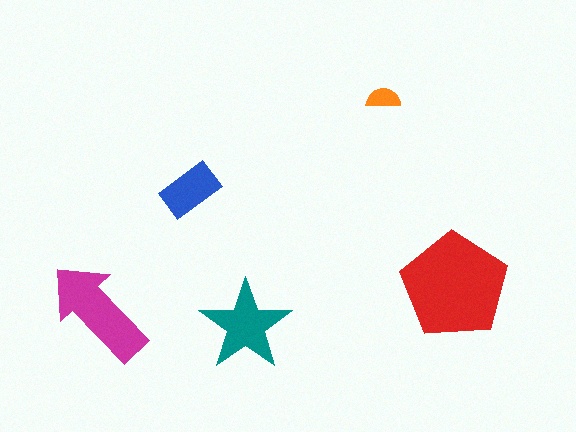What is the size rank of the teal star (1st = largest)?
3rd.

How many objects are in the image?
There are 5 objects in the image.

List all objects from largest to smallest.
The red pentagon, the magenta arrow, the teal star, the blue rectangle, the orange semicircle.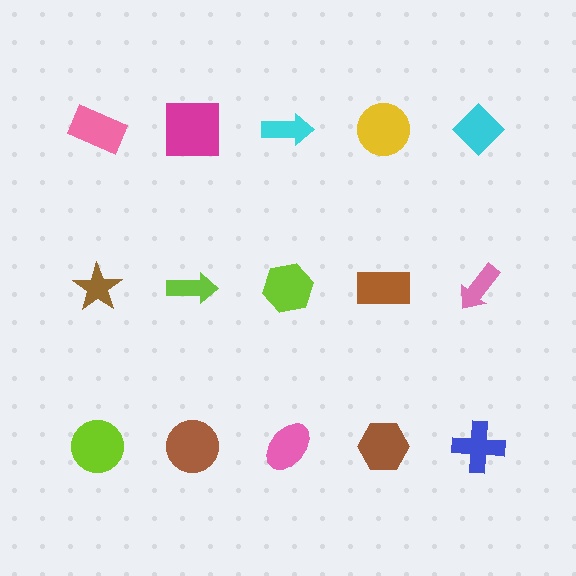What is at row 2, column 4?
A brown rectangle.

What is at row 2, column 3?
A lime hexagon.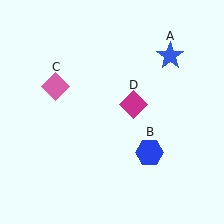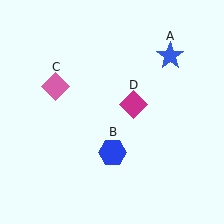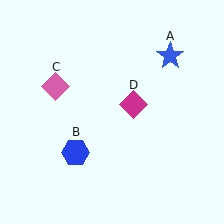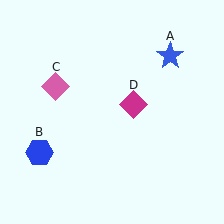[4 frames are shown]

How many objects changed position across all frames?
1 object changed position: blue hexagon (object B).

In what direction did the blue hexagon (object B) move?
The blue hexagon (object B) moved left.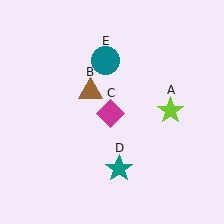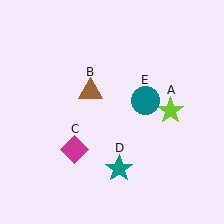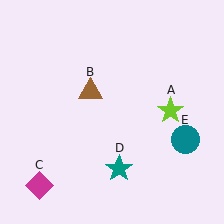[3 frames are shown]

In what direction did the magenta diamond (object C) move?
The magenta diamond (object C) moved down and to the left.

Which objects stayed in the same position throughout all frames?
Lime star (object A) and brown triangle (object B) and teal star (object D) remained stationary.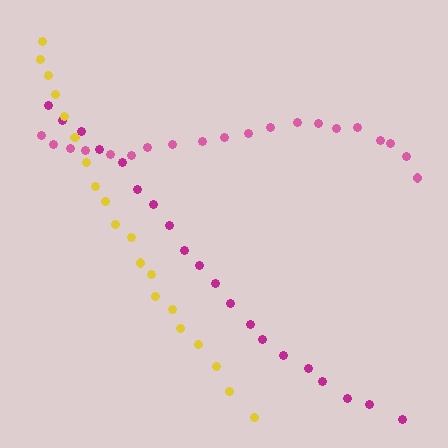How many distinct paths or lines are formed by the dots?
There are 3 distinct paths.